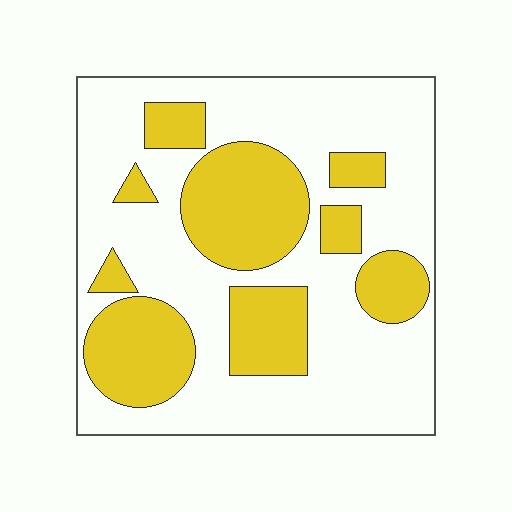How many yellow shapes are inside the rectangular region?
9.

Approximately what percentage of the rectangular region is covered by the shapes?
Approximately 35%.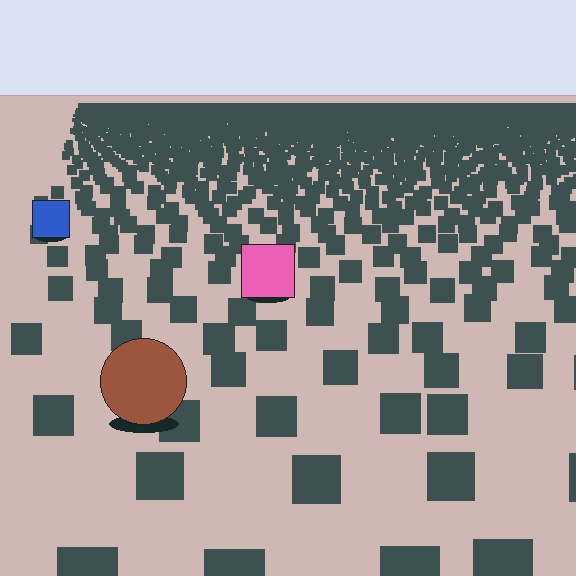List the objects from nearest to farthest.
From nearest to farthest: the brown circle, the pink square, the blue square.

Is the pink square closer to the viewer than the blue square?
Yes. The pink square is closer — you can tell from the texture gradient: the ground texture is coarser near it.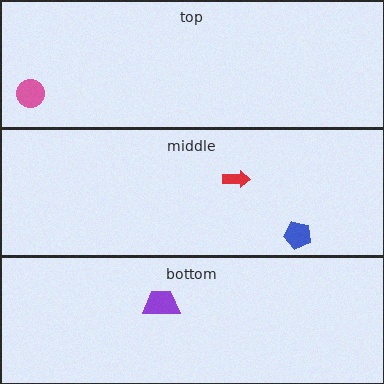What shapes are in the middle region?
The blue pentagon, the red arrow.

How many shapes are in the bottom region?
1.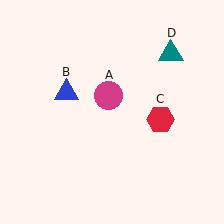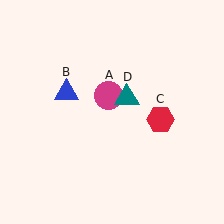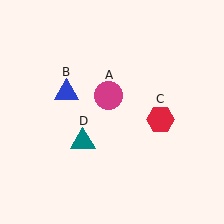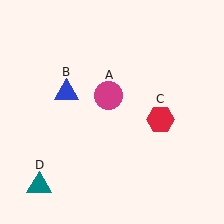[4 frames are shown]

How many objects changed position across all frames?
1 object changed position: teal triangle (object D).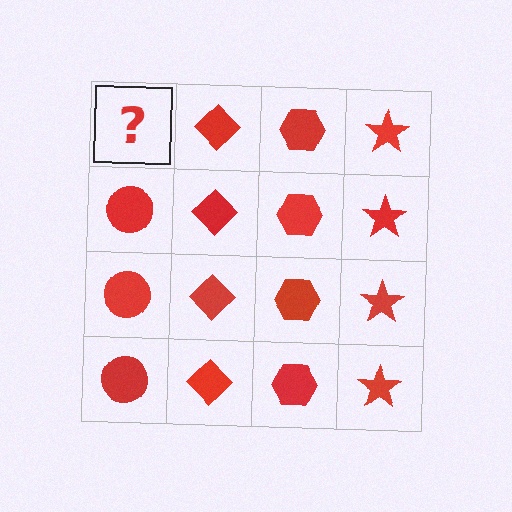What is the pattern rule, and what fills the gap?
The rule is that each column has a consistent shape. The gap should be filled with a red circle.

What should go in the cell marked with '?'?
The missing cell should contain a red circle.